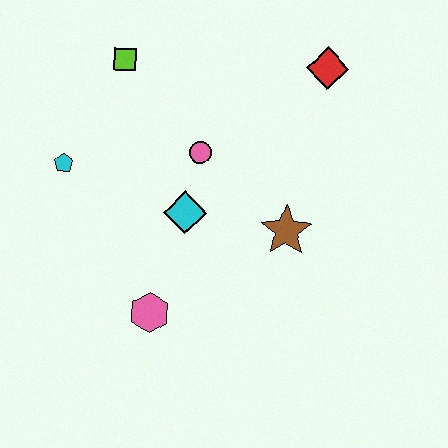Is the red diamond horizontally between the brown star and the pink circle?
No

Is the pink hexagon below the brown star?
Yes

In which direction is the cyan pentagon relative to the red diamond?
The cyan pentagon is to the left of the red diamond.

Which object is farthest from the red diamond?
The pink hexagon is farthest from the red diamond.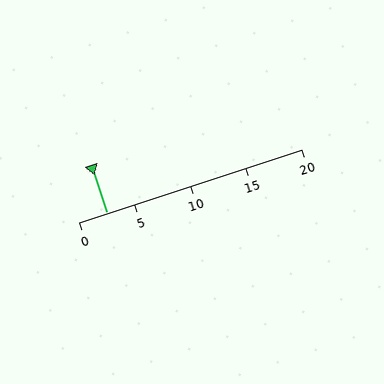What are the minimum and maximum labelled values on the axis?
The axis runs from 0 to 20.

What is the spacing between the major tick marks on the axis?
The major ticks are spaced 5 apart.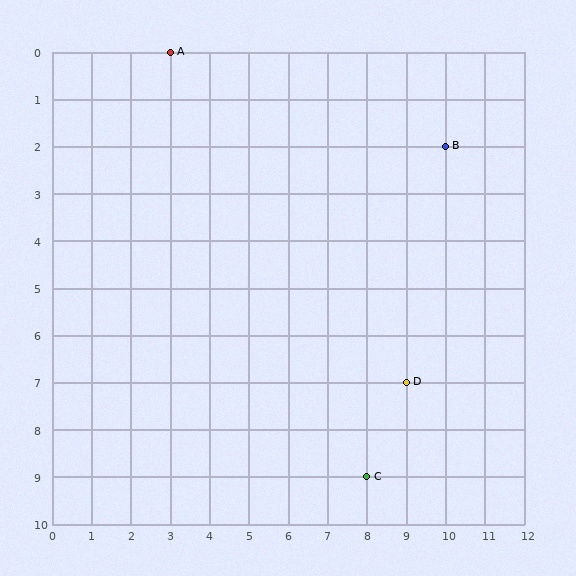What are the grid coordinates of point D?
Point D is at grid coordinates (9, 7).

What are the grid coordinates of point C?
Point C is at grid coordinates (8, 9).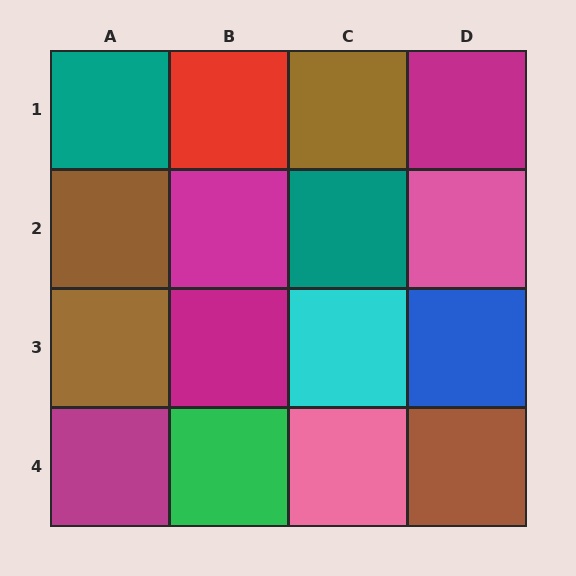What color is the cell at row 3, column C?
Cyan.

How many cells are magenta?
4 cells are magenta.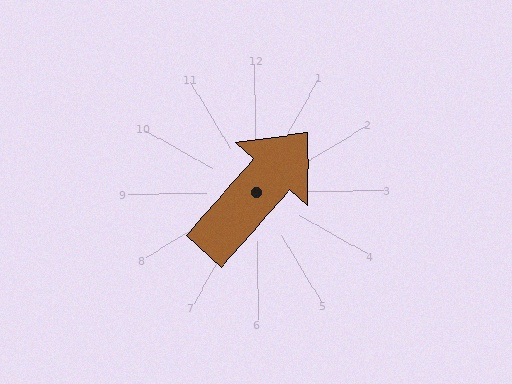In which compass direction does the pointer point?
Northeast.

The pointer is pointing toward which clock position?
Roughly 1 o'clock.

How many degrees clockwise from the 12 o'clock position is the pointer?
Approximately 42 degrees.